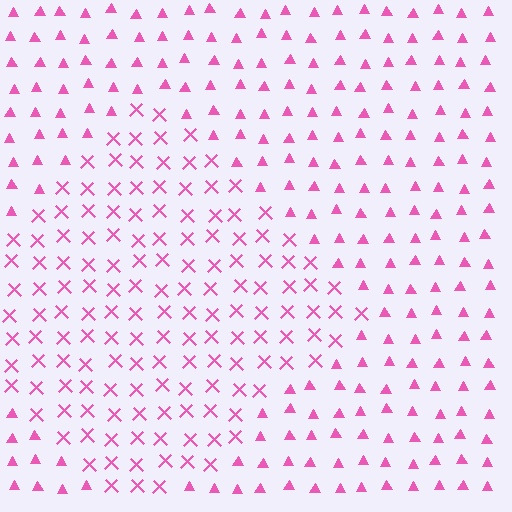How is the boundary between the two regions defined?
The boundary is defined by a change in element shape: X marks inside vs. triangles outside. All elements share the same color and spacing.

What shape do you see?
I see a diamond.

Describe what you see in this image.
The image is filled with small pink elements arranged in a uniform grid. A diamond-shaped region contains X marks, while the surrounding area contains triangles. The boundary is defined purely by the change in element shape.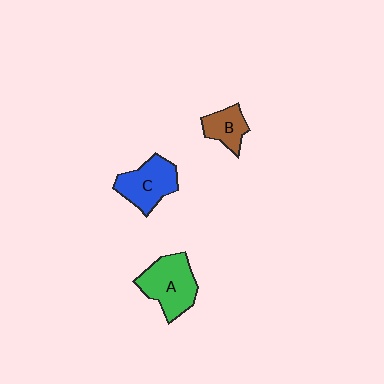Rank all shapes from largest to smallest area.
From largest to smallest: A (green), C (blue), B (brown).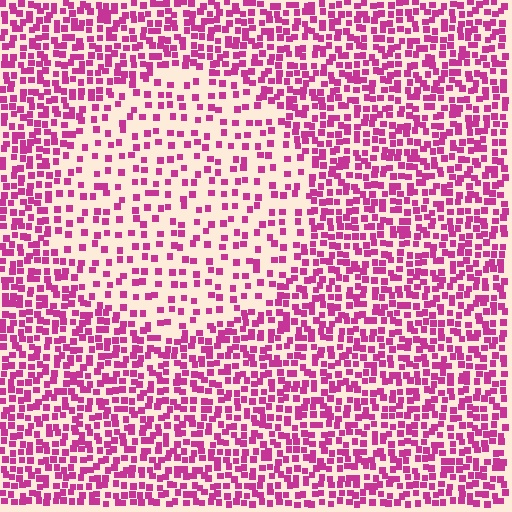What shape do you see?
I see a circle.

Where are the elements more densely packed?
The elements are more densely packed outside the circle boundary.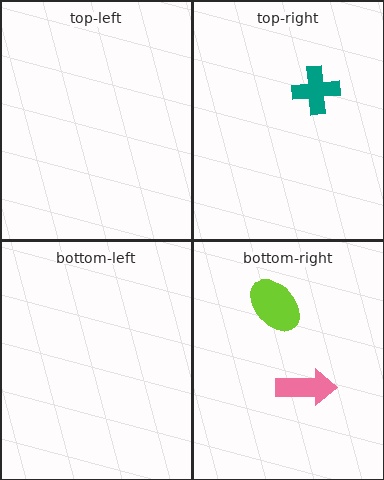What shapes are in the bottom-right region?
The pink arrow, the lime ellipse.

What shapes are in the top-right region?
The teal cross.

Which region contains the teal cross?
The top-right region.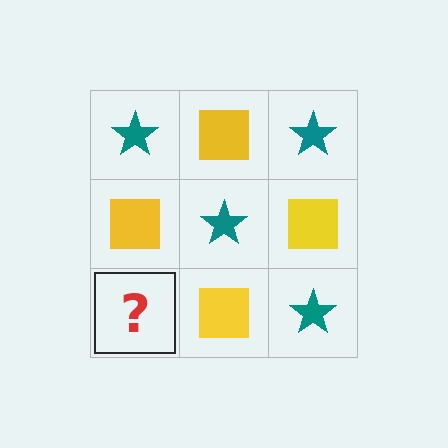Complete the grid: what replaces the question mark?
The question mark should be replaced with a teal star.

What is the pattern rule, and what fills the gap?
The rule is that it alternates teal star and yellow square in a checkerboard pattern. The gap should be filled with a teal star.